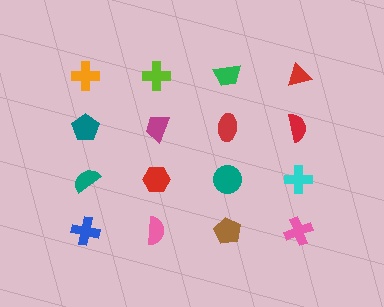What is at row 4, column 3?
A brown pentagon.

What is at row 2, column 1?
A teal pentagon.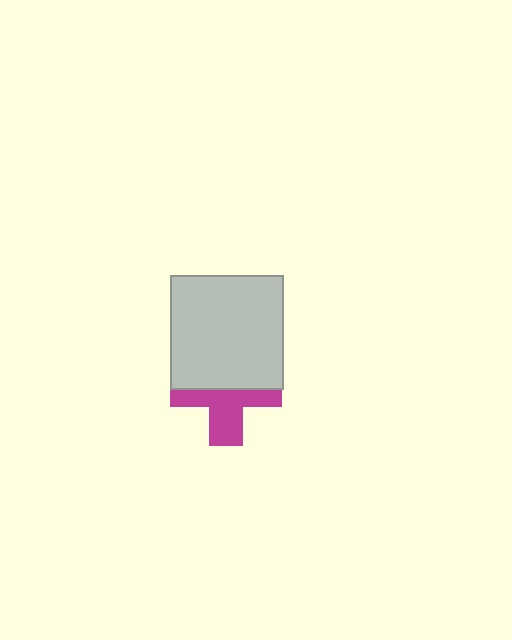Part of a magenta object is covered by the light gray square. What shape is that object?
It is a cross.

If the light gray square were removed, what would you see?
You would see the complete magenta cross.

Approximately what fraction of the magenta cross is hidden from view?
Roughly 49% of the magenta cross is hidden behind the light gray square.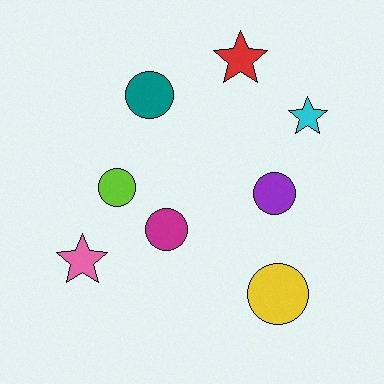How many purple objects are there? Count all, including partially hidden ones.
There is 1 purple object.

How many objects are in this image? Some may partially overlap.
There are 8 objects.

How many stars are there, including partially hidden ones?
There are 3 stars.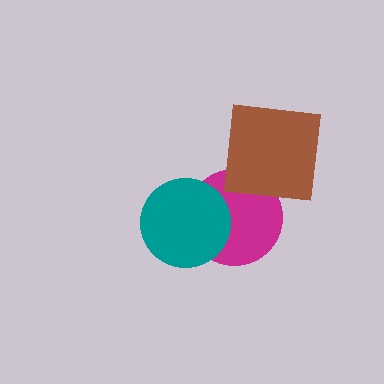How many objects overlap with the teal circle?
1 object overlaps with the teal circle.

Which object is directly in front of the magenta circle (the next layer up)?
The teal circle is directly in front of the magenta circle.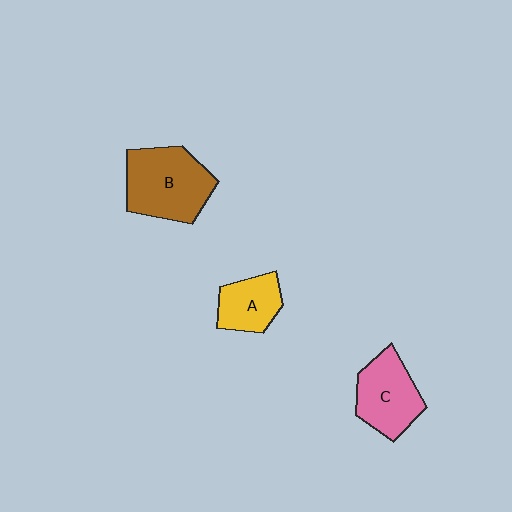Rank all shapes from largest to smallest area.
From largest to smallest: B (brown), C (pink), A (yellow).